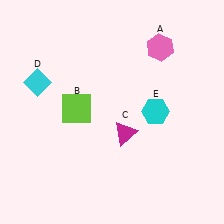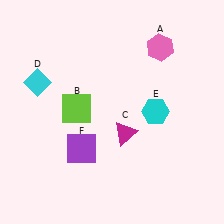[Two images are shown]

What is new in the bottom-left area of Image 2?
A purple square (F) was added in the bottom-left area of Image 2.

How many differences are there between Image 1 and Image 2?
There is 1 difference between the two images.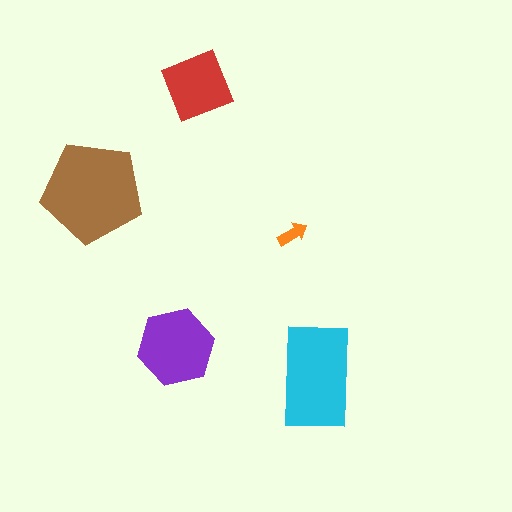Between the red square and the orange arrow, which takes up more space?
The red square.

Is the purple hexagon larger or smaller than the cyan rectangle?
Smaller.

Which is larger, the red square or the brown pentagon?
The brown pentagon.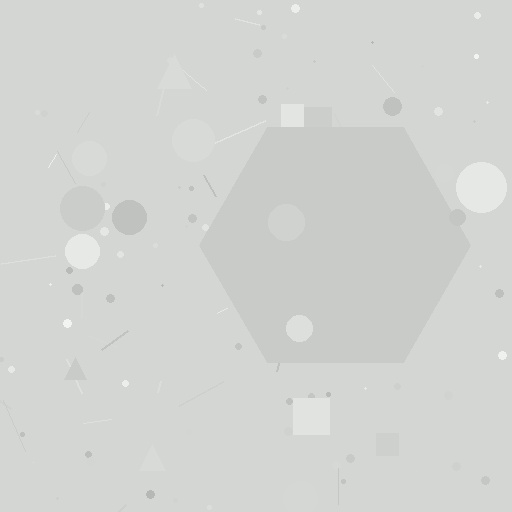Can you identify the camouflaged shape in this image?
The camouflaged shape is a hexagon.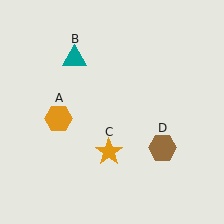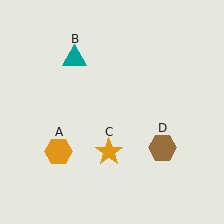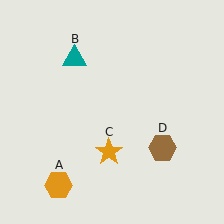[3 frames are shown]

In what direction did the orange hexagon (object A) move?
The orange hexagon (object A) moved down.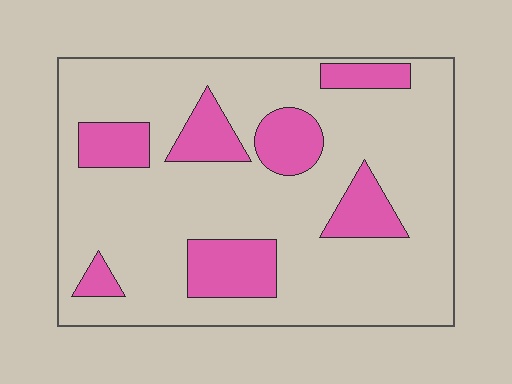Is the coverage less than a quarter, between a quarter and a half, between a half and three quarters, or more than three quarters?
Less than a quarter.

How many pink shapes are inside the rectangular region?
7.